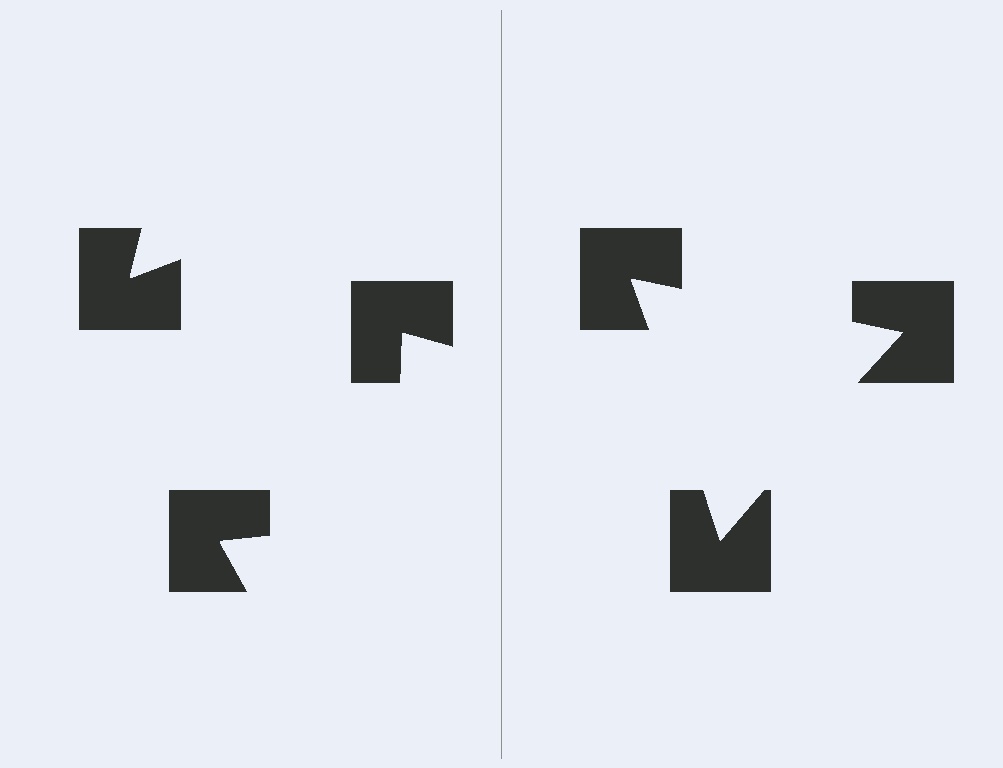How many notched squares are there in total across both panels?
6 — 3 on each side.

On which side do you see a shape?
An illusory triangle appears on the right side. On the left side the wedge cuts are rotated, so no coherent shape forms.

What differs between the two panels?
The notched squares are positioned identically on both sides; only the wedge orientations differ. On the right they align to a triangle; on the left they are misaligned.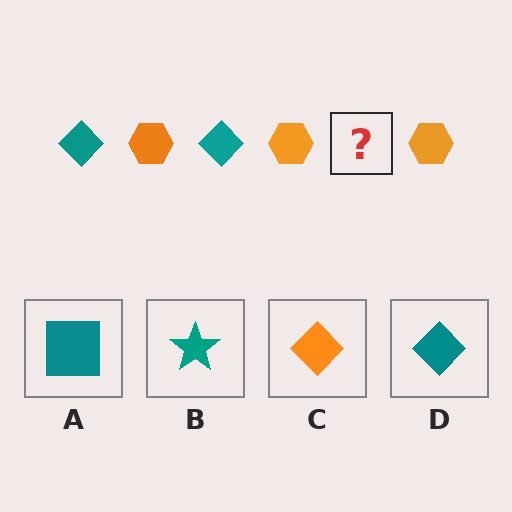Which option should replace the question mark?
Option D.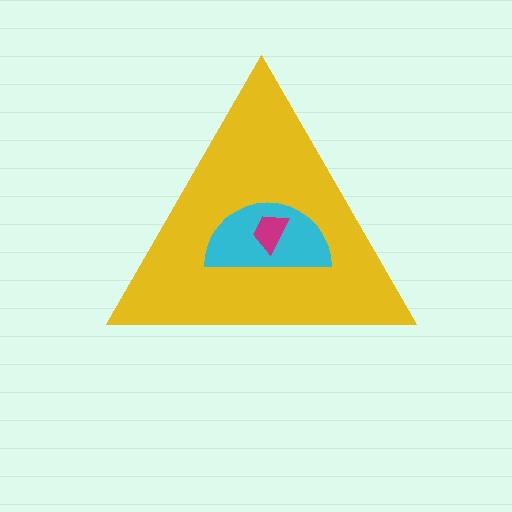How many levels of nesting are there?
3.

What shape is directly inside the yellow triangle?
The cyan semicircle.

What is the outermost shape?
The yellow triangle.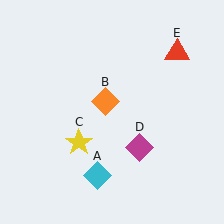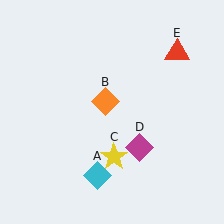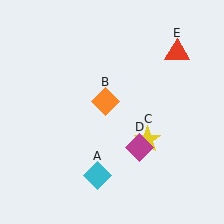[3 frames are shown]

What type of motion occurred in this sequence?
The yellow star (object C) rotated counterclockwise around the center of the scene.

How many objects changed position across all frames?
1 object changed position: yellow star (object C).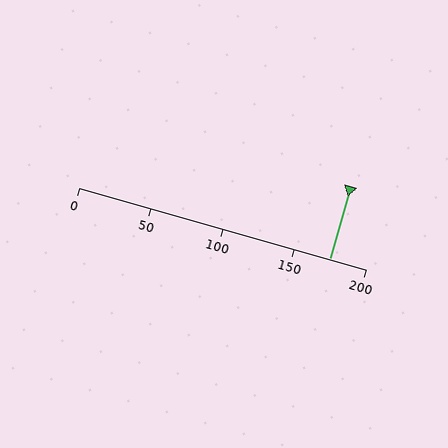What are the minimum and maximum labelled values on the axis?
The axis runs from 0 to 200.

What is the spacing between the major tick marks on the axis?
The major ticks are spaced 50 apart.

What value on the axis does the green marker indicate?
The marker indicates approximately 175.